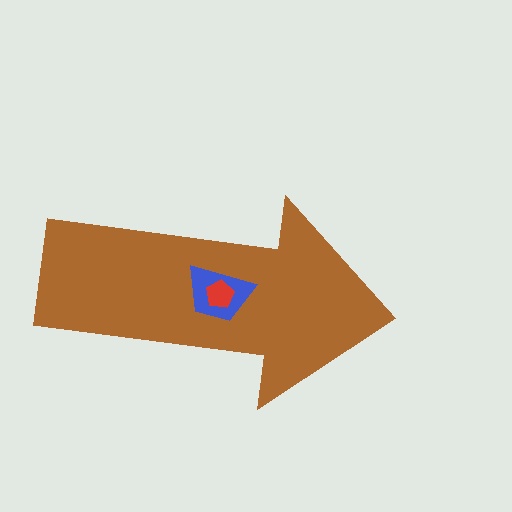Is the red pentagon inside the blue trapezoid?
Yes.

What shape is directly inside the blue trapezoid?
The red pentagon.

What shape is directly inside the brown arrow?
The blue trapezoid.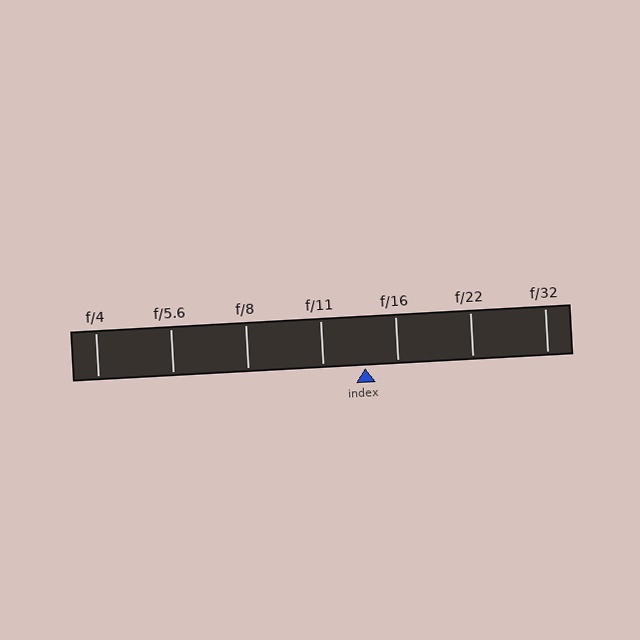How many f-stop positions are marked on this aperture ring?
There are 7 f-stop positions marked.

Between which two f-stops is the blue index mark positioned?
The index mark is between f/11 and f/16.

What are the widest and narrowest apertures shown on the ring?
The widest aperture shown is f/4 and the narrowest is f/32.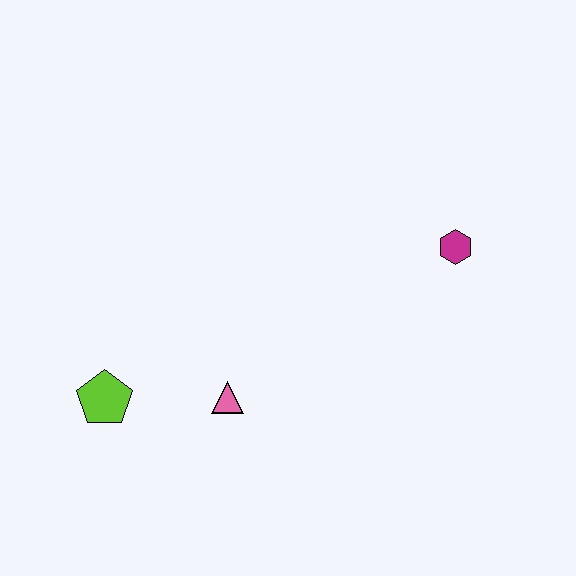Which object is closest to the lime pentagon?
The pink triangle is closest to the lime pentagon.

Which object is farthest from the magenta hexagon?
The lime pentagon is farthest from the magenta hexagon.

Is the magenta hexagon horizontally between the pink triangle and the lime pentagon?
No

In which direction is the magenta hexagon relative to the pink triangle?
The magenta hexagon is to the right of the pink triangle.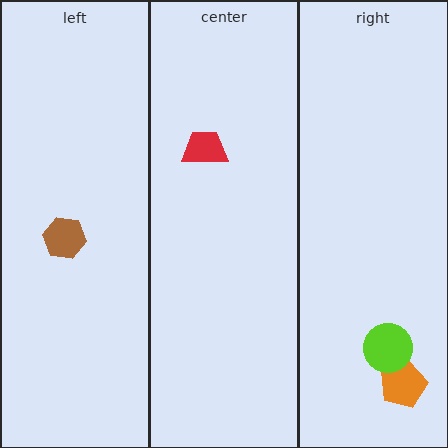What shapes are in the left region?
The brown hexagon.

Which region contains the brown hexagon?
The left region.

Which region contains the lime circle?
The right region.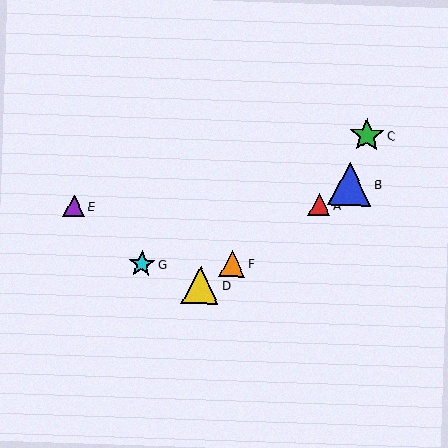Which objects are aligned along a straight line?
Objects A, B, D, F are aligned along a straight line.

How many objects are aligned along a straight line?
4 objects (A, B, D, F) are aligned along a straight line.